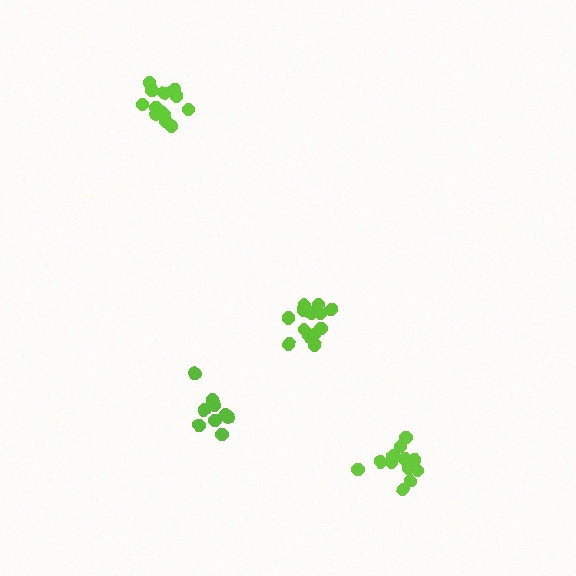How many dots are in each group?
Group 1: 12 dots, Group 2: 13 dots, Group 3: 10 dots, Group 4: 13 dots (48 total).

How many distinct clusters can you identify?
There are 4 distinct clusters.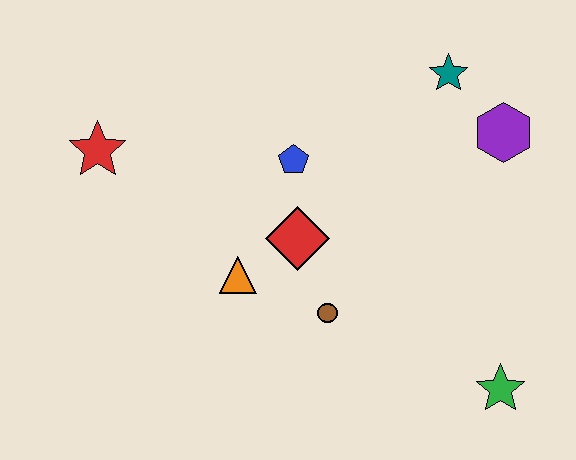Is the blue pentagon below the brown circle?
No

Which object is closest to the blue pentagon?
The red diamond is closest to the blue pentagon.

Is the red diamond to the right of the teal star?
No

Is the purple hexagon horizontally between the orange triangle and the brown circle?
No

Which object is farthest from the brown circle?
The red star is farthest from the brown circle.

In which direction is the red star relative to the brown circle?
The red star is to the left of the brown circle.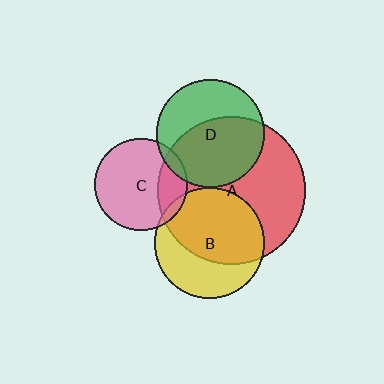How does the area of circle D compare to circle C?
Approximately 1.4 times.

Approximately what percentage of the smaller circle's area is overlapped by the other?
Approximately 55%.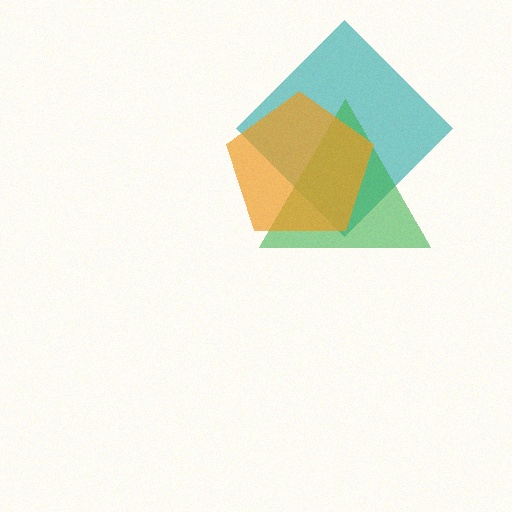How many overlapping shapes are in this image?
There are 3 overlapping shapes in the image.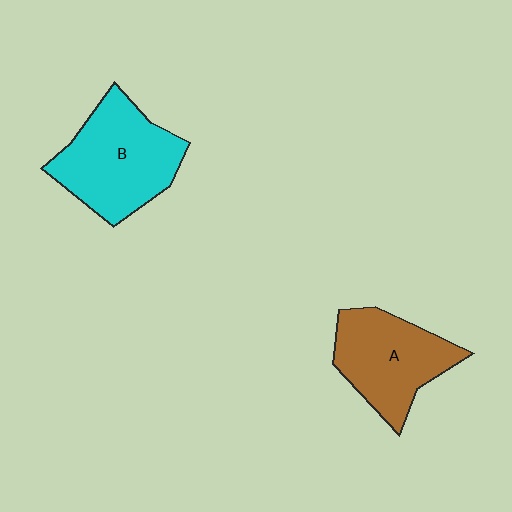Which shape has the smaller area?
Shape A (brown).